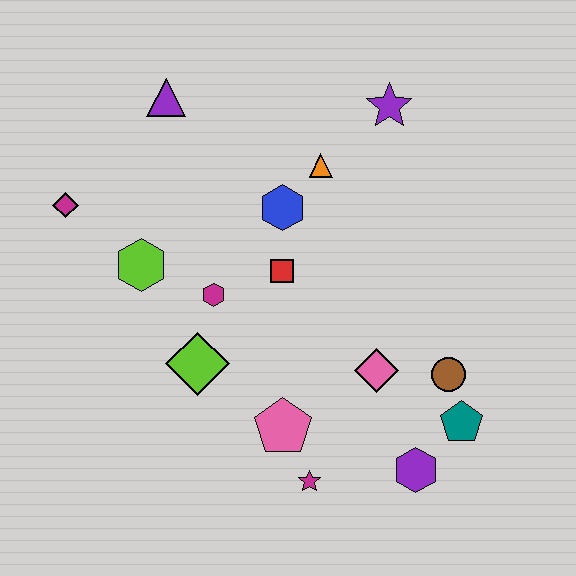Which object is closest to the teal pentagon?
The brown circle is closest to the teal pentagon.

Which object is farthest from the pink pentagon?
The purple triangle is farthest from the pink pentagon.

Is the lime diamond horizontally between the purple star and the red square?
No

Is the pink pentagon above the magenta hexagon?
No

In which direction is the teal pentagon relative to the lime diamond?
The teal pentagon is to the right of the lime diamond.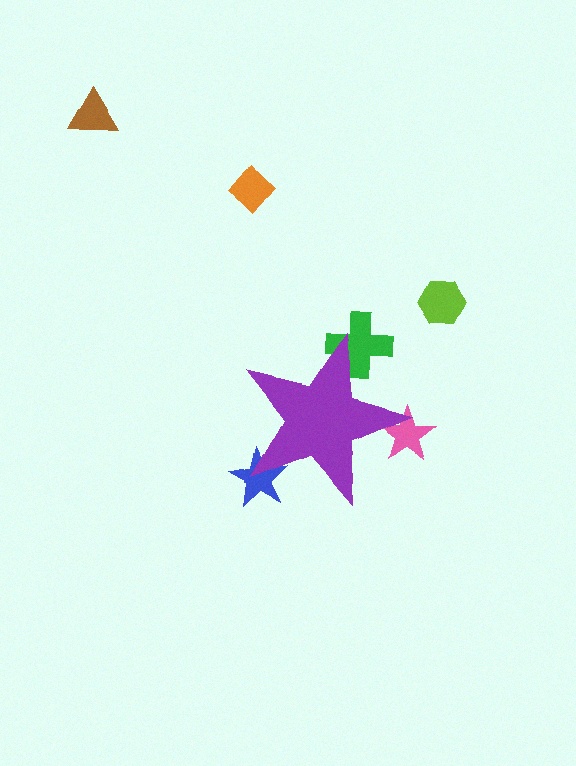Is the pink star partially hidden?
Yes, the pink star is partially hidden behind the purple star.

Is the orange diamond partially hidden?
No, the orange diamond is fully visible.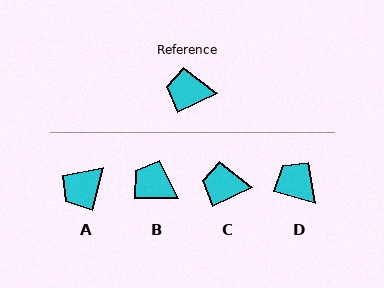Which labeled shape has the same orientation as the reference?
C.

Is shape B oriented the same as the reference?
No, it is off by about 25 degrees.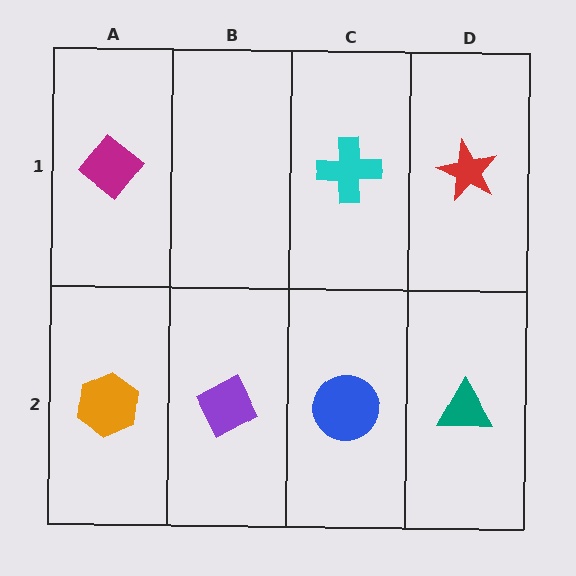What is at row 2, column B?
A purple diamond.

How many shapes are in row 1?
3 shapes.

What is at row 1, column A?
A magenta diamond.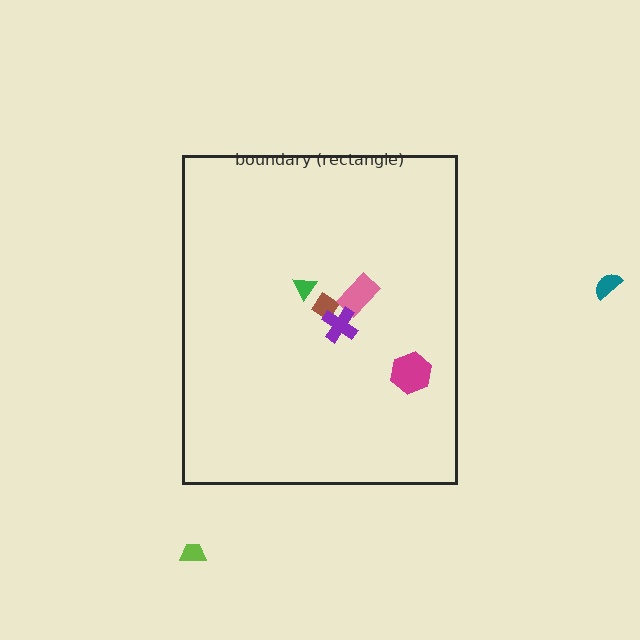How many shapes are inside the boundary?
5 inside, 2 outside.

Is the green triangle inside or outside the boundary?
Inside.